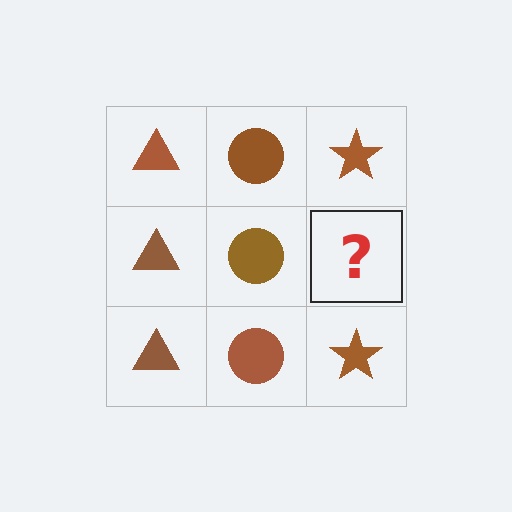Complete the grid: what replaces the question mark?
The question mark should be replaced with a brown star.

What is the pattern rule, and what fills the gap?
The rule is that each column has a consistent shape. The gap should be filled with a brown star.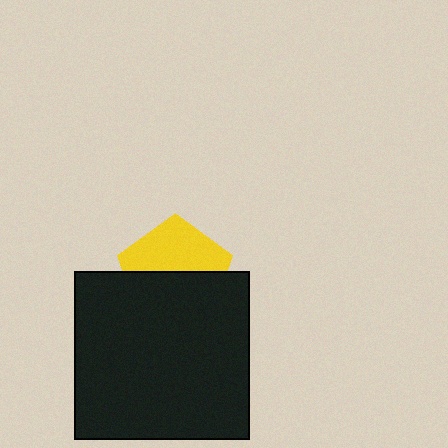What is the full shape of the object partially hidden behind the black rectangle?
The partially hidden object is a yellow pentagon.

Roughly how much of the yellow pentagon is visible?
About half of it is visible (roughly 48%).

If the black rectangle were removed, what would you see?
You would see the complete yellow pentagon.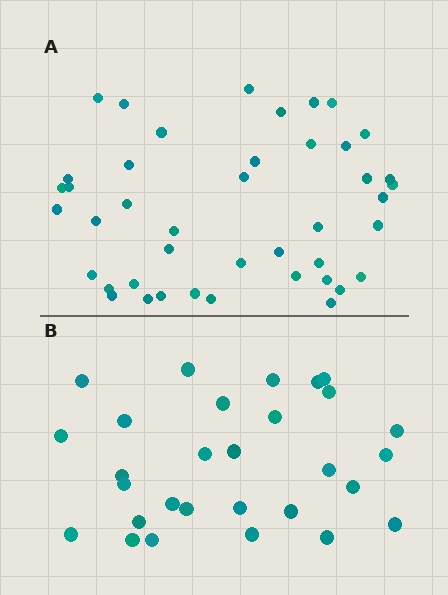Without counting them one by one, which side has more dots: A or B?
Region A (the top region) has more dots.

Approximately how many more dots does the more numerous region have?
Region A has approximately 15 more dots than region B.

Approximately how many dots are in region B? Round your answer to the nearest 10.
About 30 dots. (The exact count is 29, which rounds to 30.)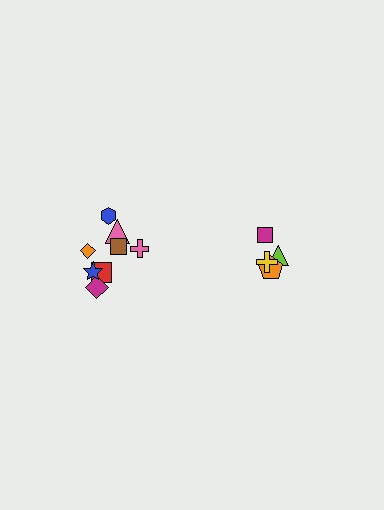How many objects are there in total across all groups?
There are 12 objects.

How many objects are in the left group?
There are 8 objects.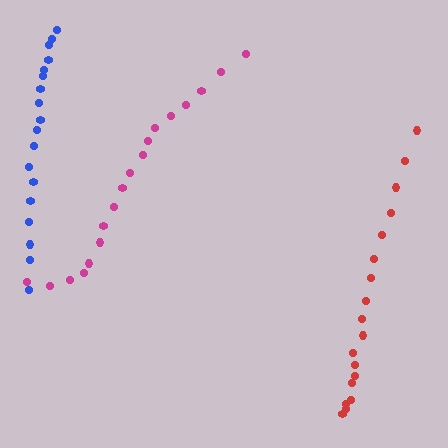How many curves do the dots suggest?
There are 3 distinct paths.